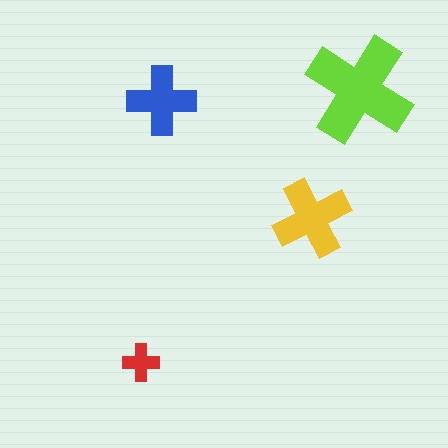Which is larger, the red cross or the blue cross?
The blue one.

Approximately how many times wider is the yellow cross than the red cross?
About 2 times wider.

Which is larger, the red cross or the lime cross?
The lime one.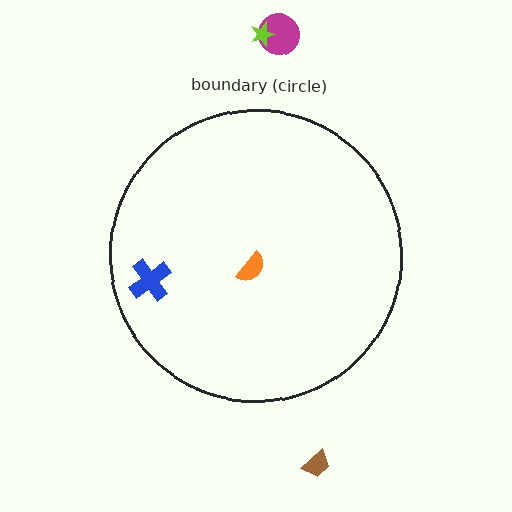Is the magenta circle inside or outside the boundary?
Outside.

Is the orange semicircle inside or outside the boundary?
Inside.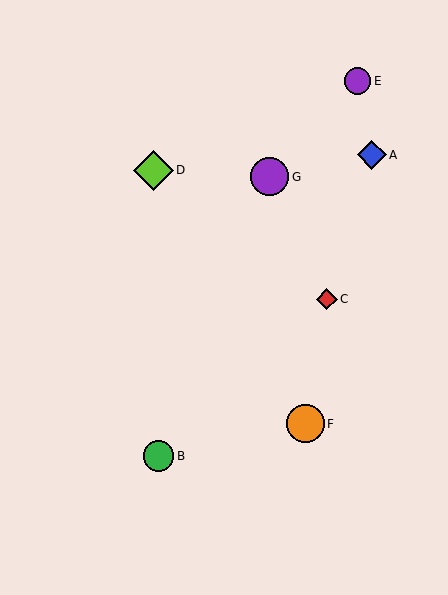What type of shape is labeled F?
Shape F is an orange circle.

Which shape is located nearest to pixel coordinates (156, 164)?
The lime diamond (labeled D) at (153, 170) is nearest to that location.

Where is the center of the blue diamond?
The center of the blue diamond is at (372, 155).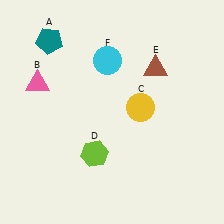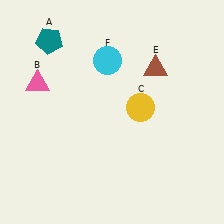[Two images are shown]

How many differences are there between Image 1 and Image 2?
There is 1 difference between the two images.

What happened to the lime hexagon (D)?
The lime hexagon (D) was removed in Image 2. It was in the bottom-left area of Image 1.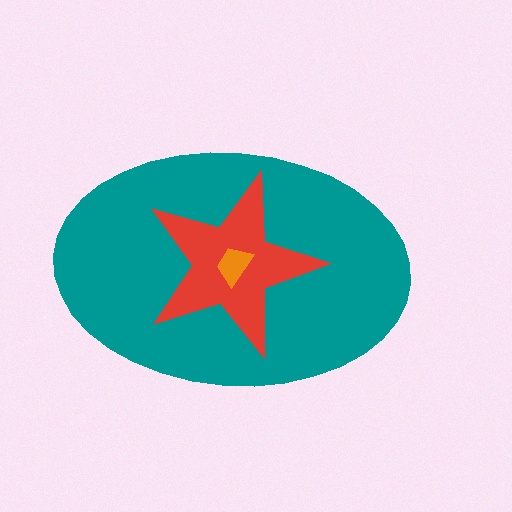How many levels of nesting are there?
3.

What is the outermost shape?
The teal ellipse.